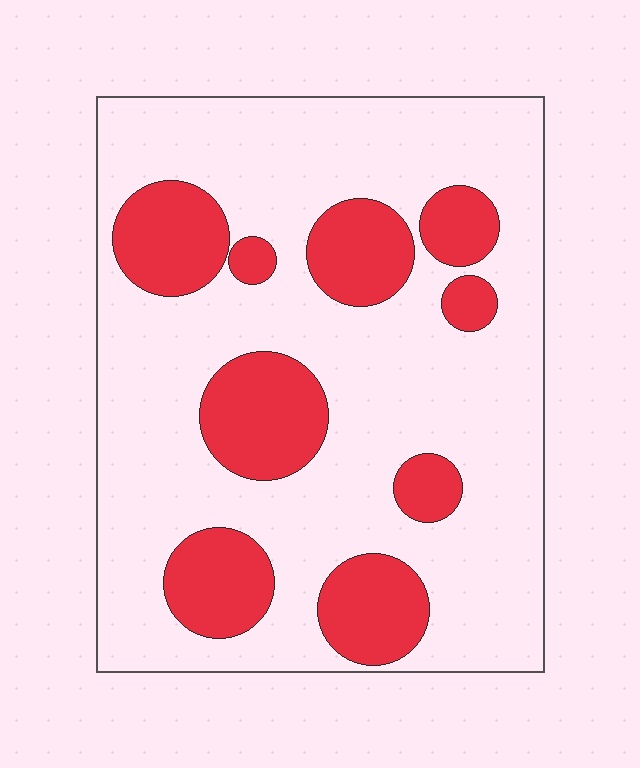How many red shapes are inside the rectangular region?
9.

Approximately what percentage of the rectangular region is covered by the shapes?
Approximately 25%.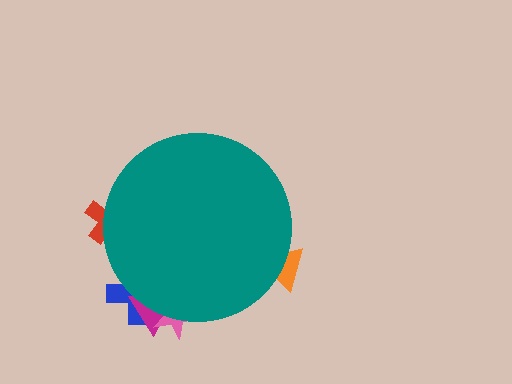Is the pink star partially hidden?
Yes, the pink star is partially hidden behind the teal circle.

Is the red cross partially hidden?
Yes, the red cross is partially hidden behind the teal circle.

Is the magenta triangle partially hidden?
Yes, the magenta triangle is partially hidden behind the teal circle.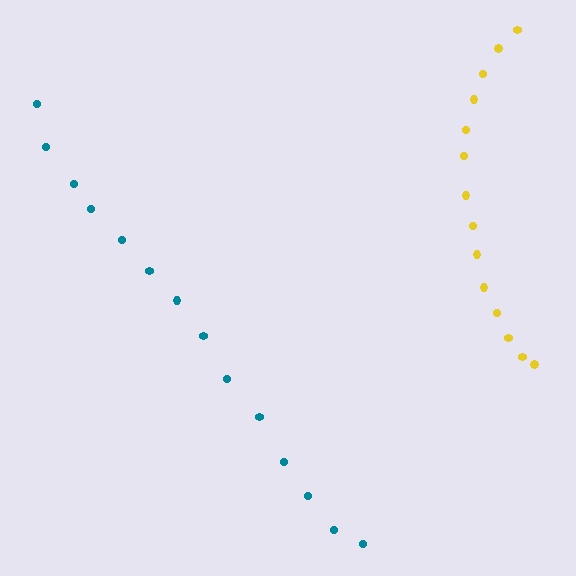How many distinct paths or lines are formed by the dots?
There are 2 distinct paths.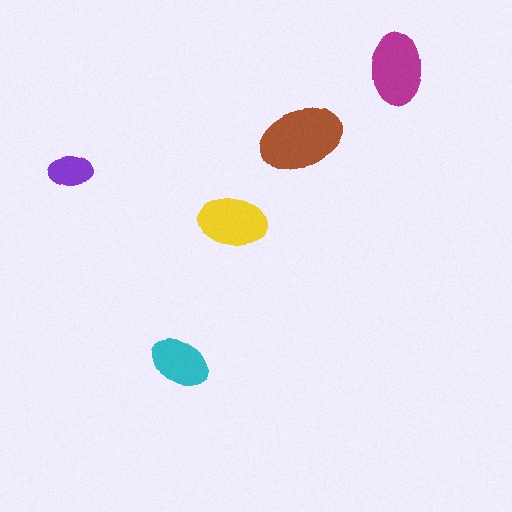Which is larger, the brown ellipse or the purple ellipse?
The brown one.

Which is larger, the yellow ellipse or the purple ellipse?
The yellow one.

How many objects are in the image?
There are 5 objects in the image.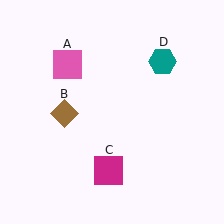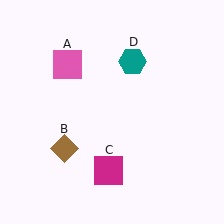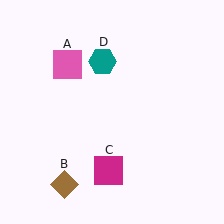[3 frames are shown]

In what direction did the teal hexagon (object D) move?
The teal hexagon (object D) moved left.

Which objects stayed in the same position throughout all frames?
Pink square (object A) and magenta square (object C) remained stationary.